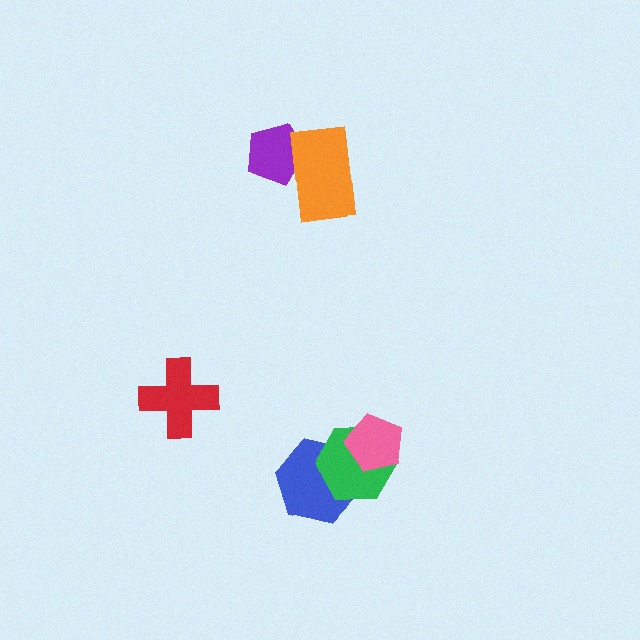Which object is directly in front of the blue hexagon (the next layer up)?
The green hexagon is directly in front of the blue hexagon.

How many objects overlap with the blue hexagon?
2 objects overlap with the blue hexagon.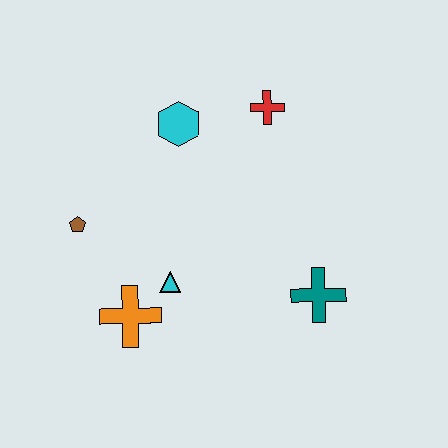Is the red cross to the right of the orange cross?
Yes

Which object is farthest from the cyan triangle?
The red cross is farthest from the cyan triangle.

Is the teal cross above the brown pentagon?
No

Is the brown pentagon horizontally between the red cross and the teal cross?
No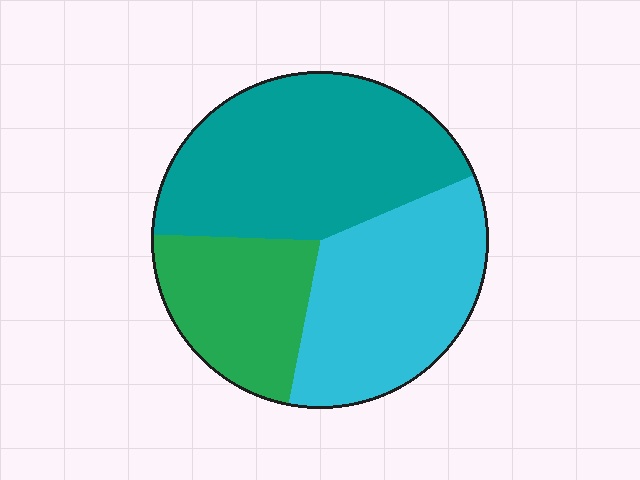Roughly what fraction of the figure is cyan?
Cyan takes up between a quarter and a half of the figure.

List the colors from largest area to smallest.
From largest to smallest: teal, cyan, green.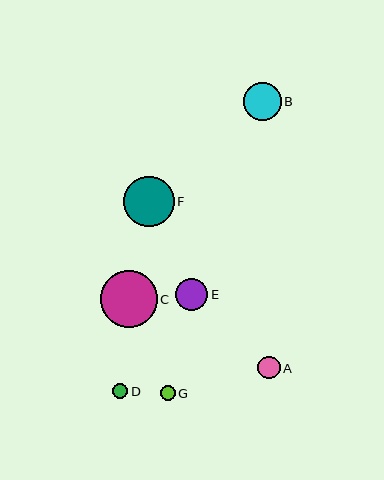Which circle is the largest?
Circle C is the largest with a size of approximately 57 pixels.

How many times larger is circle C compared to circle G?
Circle C is approximately 3.8 times the size of circle G.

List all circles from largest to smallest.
From largest to smallest: C, F, B, E, A, D, G.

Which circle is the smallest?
Circle G is the smallest with a size of approximately 15 pixels.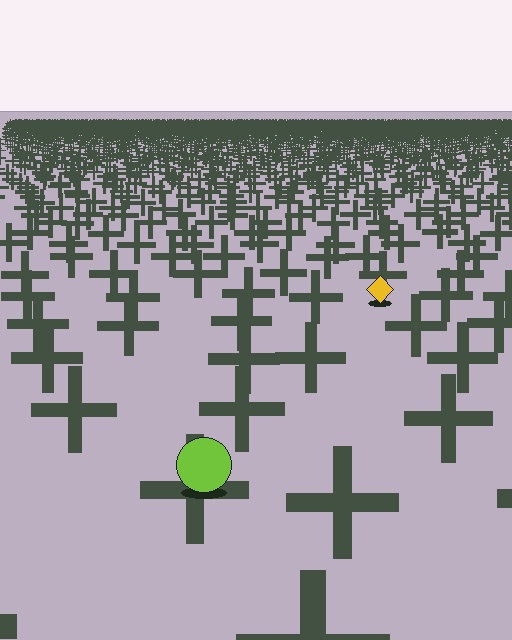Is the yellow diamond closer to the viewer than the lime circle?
No. The lime circle is closer — you can tell from the texture gradient: the ground texture is coarser near it.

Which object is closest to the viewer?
The lime circle is closest. The texture marks near it are larger and more spread out.